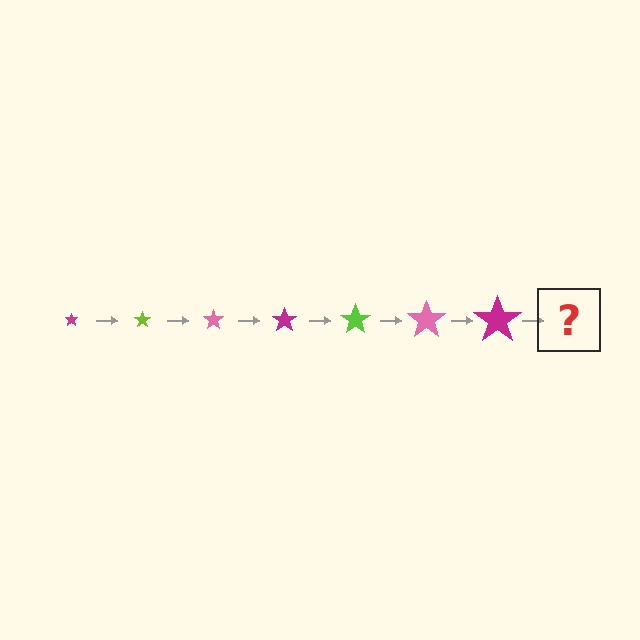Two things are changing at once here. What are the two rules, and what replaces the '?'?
The two rules are that the star grows larger each step and the color cycles through magenta, lime, and pink. The '?' should be a lime star, larger than the previous one.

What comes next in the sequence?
The next element should be a lime star, larger than the previous one.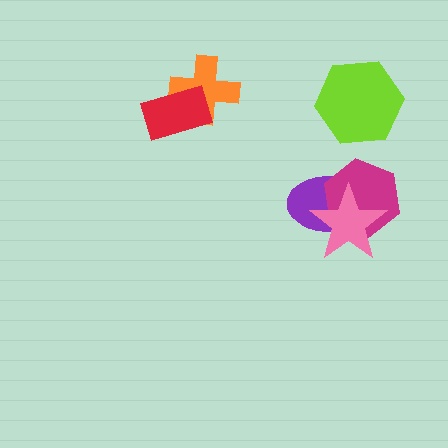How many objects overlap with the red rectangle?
1 object overlaps with the red rectangle.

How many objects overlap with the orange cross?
1 object overlaps with the orange cross.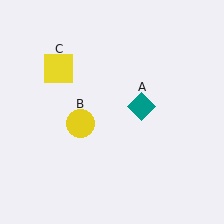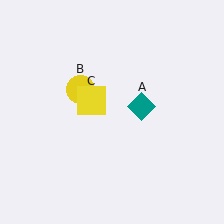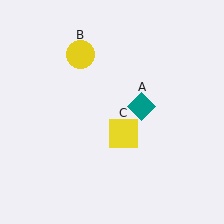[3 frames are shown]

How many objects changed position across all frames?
2 objects changed position: yellow circle (object B), yellow square (object C).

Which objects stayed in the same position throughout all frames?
Teal diamond (object A) remained stationary.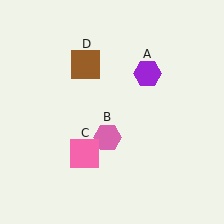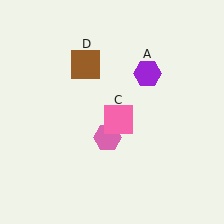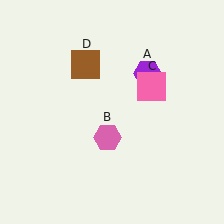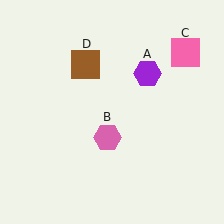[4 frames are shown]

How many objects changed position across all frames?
1 object changed position: pink square (object C).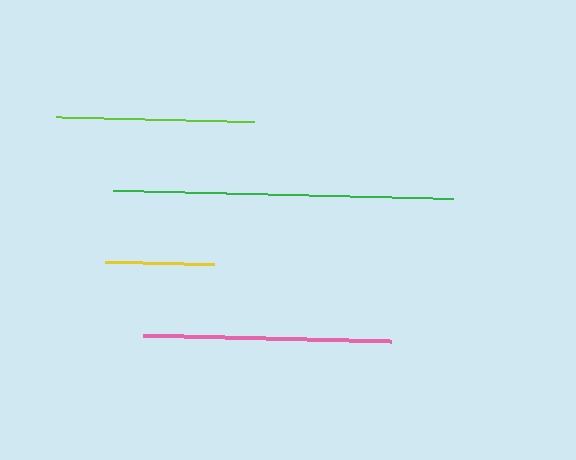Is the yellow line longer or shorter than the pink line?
The pink line is longer than the yellow line.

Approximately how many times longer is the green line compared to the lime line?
The green line is approximately 1.7 times the length of the lime line.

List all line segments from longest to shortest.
From longest to shortest: green, pink, lime, yellow.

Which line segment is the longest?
The green line is the longest at approximately 340 pixels.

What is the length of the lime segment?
The lime segment is approximately 199 pixels long.